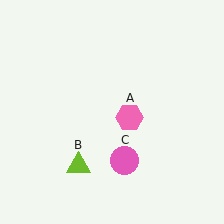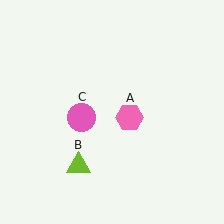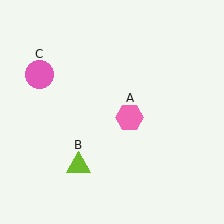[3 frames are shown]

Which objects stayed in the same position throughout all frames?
Pink hexagon (object A) and lime triangle (object B) remained stationary.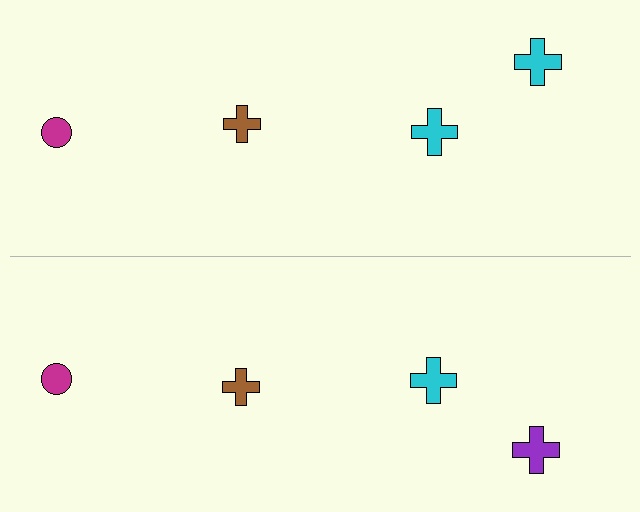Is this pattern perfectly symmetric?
No, the pattern is not perfectly symmetric. The purple cross on the bottom side breaks the symmetry — its mirror counterpart is cyan.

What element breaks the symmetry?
The purple cross on the bottom side breaks the symmetry — its mirror counterpart is cyan.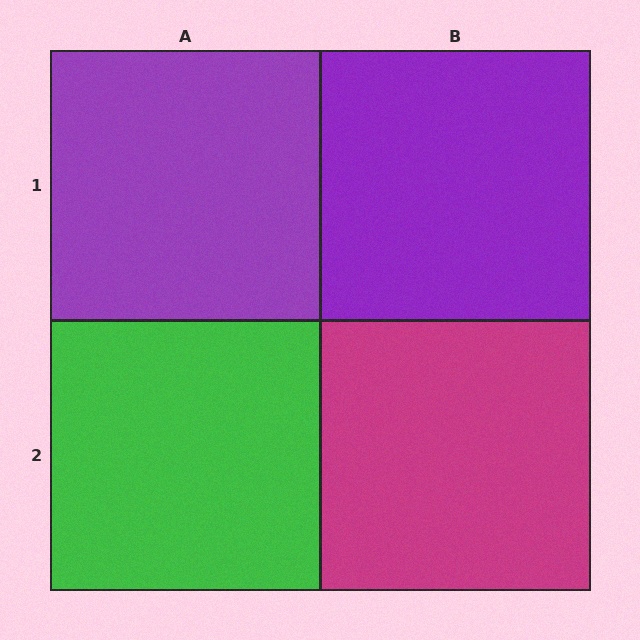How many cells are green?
1 cell is green.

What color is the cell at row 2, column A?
Green.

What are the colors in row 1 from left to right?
Purple, purple.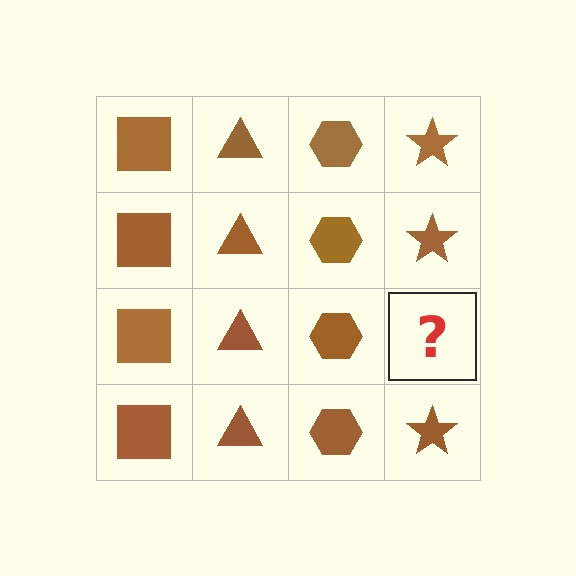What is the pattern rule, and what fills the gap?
The rule is that each column has a consistent shape. The gap should be filled with a brown star.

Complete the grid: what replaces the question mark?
The question mark should be replaced with a brown star.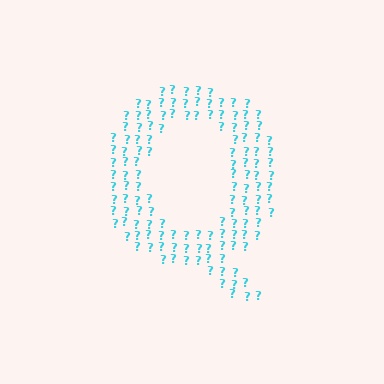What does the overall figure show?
The overall figure shows the letter Q.